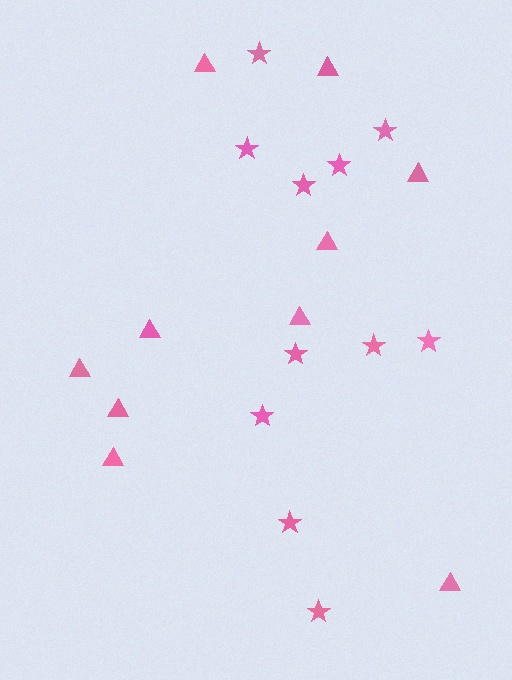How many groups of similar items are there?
There are 2 groups: one group of triangles (10) and one group of stars (11).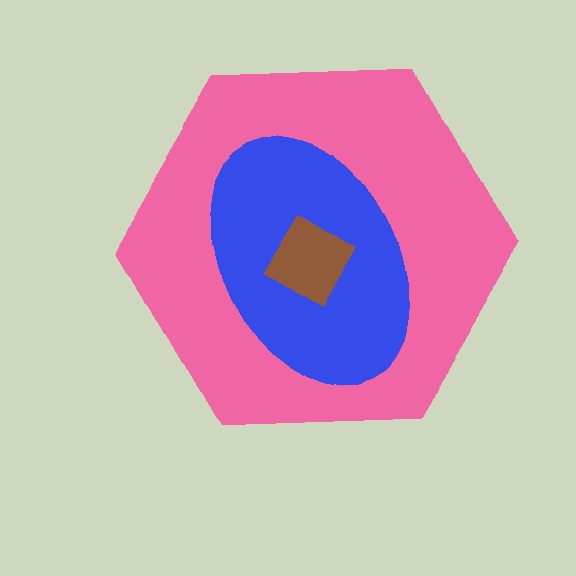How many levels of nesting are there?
3.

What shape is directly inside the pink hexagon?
The blue ellipse.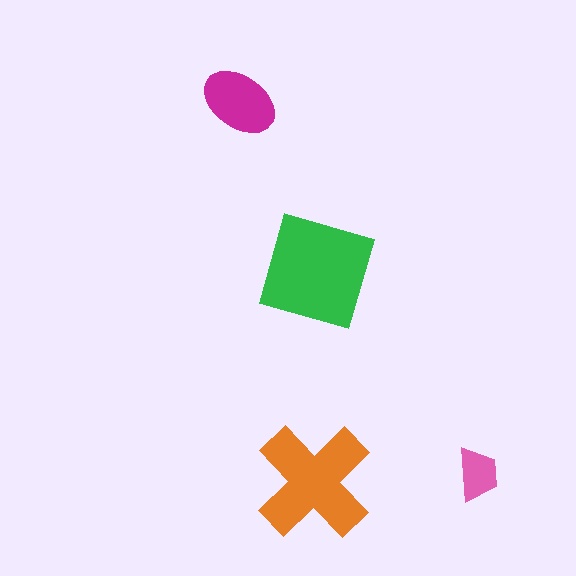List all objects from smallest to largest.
The pink trapezoid, the magenta ellipse, the orange cross, the green square.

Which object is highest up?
The magenta ellipse is topmost.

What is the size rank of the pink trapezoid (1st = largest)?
4th.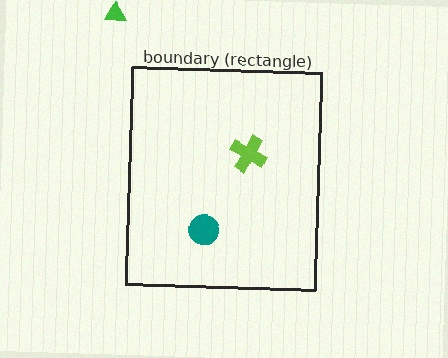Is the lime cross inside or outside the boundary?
Inside.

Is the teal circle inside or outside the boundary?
Inside.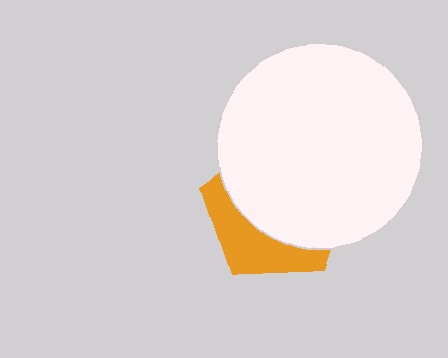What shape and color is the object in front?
The object in front is a white circle.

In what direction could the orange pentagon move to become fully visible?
The orange pentagon could move toward the lower-left. That would shift it out from behind the white circle entirely.